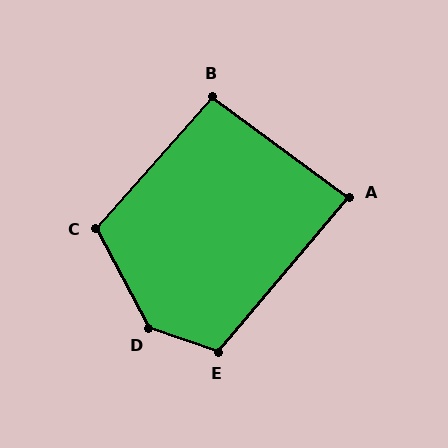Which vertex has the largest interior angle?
D, at approximately 137 degrees.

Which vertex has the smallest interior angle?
A, at approximately 86 degrees.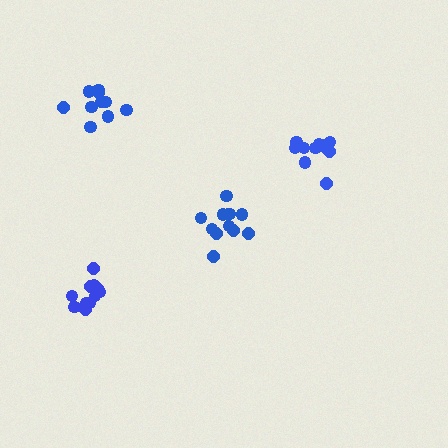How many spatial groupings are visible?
There are 4 spatial groupings.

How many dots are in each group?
Group 1: 12 dots, Group 2: 12 dots, Group 3: 12 dots, Group 4: 10 dots (46 total).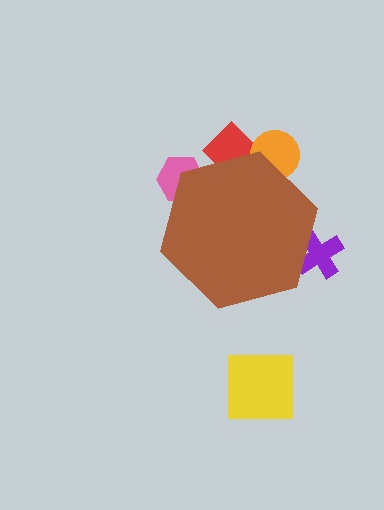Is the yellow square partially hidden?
No, the yellow square is fully visible.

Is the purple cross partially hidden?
Yes, the purple cross is partially hidden behind the brown hexagon.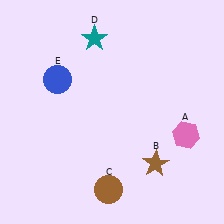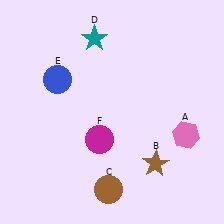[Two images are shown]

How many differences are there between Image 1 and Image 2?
There is 1 difference between the two images.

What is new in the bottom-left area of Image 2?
A magenta circle (F) was added in the bottom-left area of Image 2.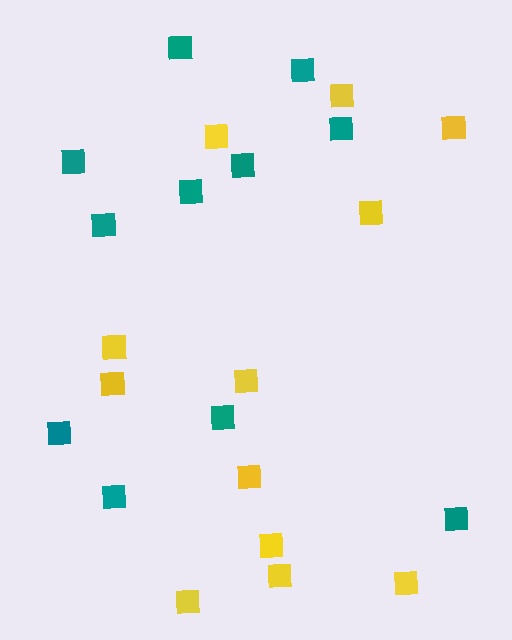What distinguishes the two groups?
There are 2 groups: one group of teal squares (11) and one group of yellow squares (12).